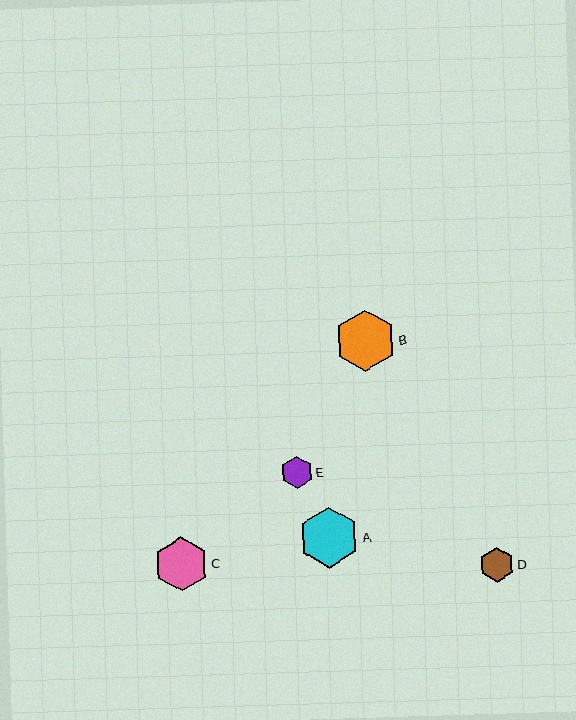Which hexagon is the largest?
Hexagon B is the largest with a size of approximately 61 pixels.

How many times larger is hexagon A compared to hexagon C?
Hexagon A is approximately 1.1 times the size of hexagon C.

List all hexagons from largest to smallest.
From largest to smallest: B, A, C, D, E.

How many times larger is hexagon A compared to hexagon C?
Hexagon A is approximately 1.1 times the size of hexagon C.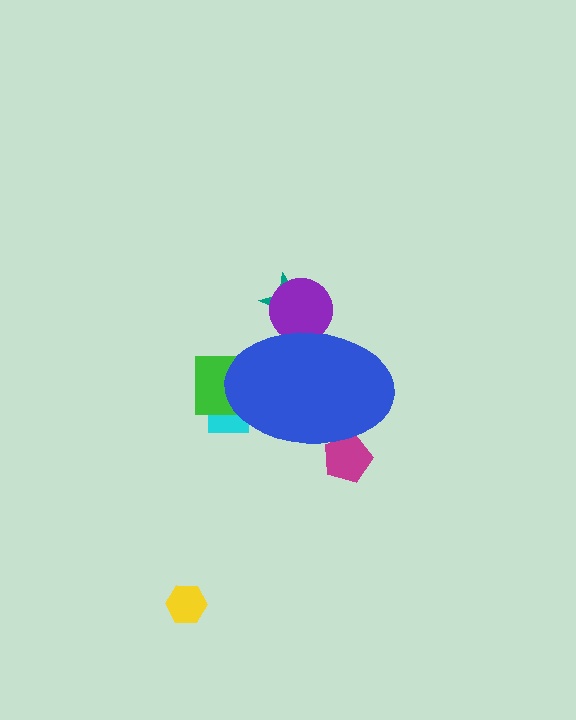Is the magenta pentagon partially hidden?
Yes, the magenta pentagon is partially hidden behind the blue ellipse.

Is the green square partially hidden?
Yes, the green square is partially hidden behind the blue ellipse.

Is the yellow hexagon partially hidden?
No, the yellow hexagon is fully visible.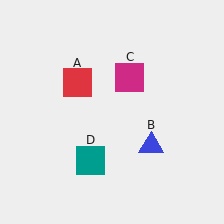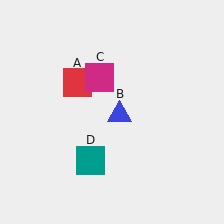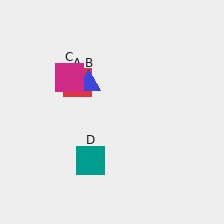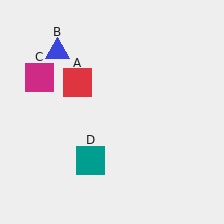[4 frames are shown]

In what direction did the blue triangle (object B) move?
The blue triangle (object B) moved up and to the left.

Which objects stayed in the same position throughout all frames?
Red square (object A) and teal square (object D) remained stationary.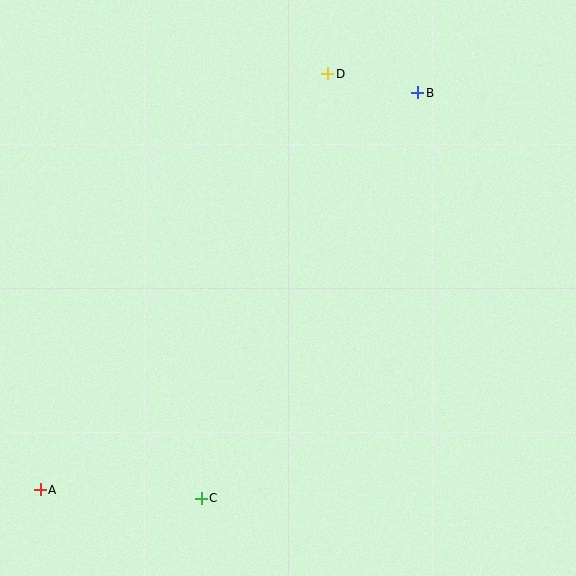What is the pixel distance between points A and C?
The distance between A and C is 161 pixels.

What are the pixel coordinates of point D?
Point D is at (328, 74).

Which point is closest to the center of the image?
Point D at (328, 74) is closest to the center.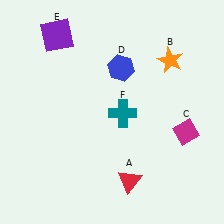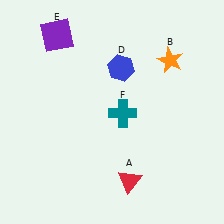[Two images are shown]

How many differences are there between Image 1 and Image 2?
There is 1 difference between the two images.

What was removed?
The magenta diamond (C) was removed in Image 2.